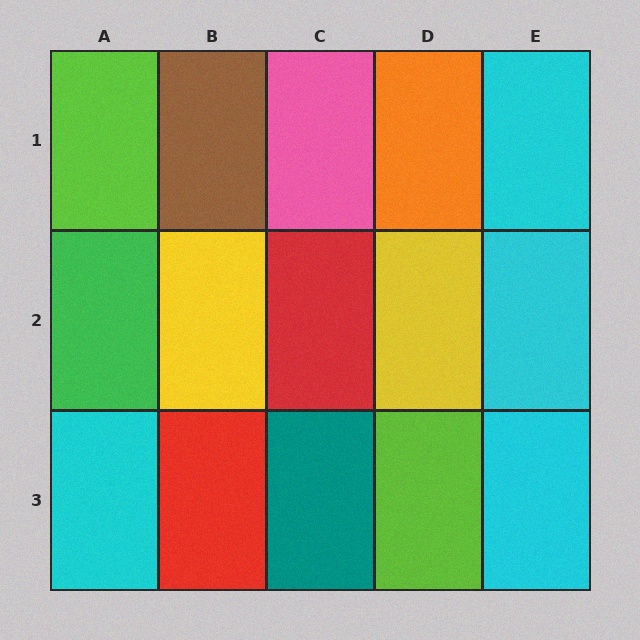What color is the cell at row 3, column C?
Teal.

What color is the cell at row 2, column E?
Cyan.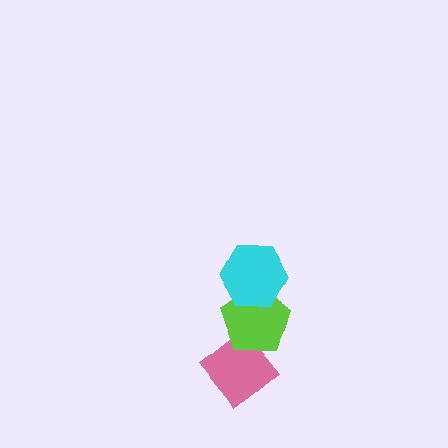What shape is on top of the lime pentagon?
The cyan hexagon is on top of the lime pentagon.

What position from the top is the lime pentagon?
The lime pentagon is 2nd from the top.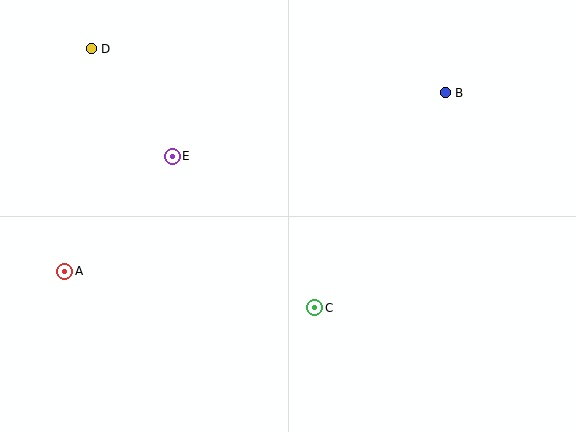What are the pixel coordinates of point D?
Point D is at (91, 49).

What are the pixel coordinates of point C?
Point C is at (315, 308).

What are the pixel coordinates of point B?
Point B is at (445, 93).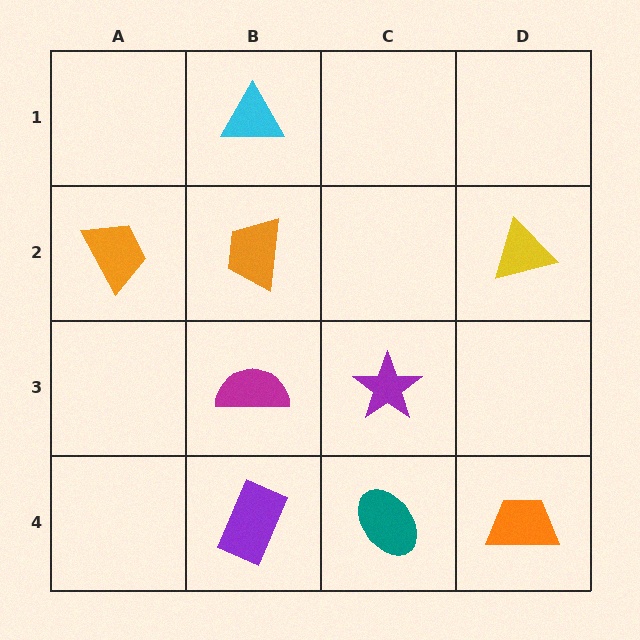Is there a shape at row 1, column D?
No, that cell is empty.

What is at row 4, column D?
An orange trapezoid.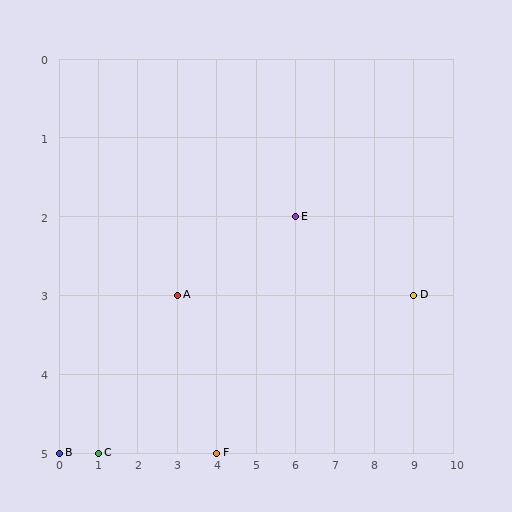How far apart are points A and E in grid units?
Points A and E are 3 columns and 1 row apart (about 3.2 grid units diagonally).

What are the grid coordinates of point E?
Point E is at grid coordinates (6, 2).